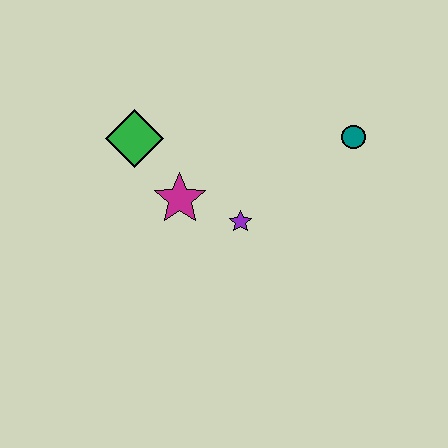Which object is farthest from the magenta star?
The teal circle is farthest from the magenta star.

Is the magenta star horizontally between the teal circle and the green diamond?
Yes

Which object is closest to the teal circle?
The purple star is closest to the teal circle.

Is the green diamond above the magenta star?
Yes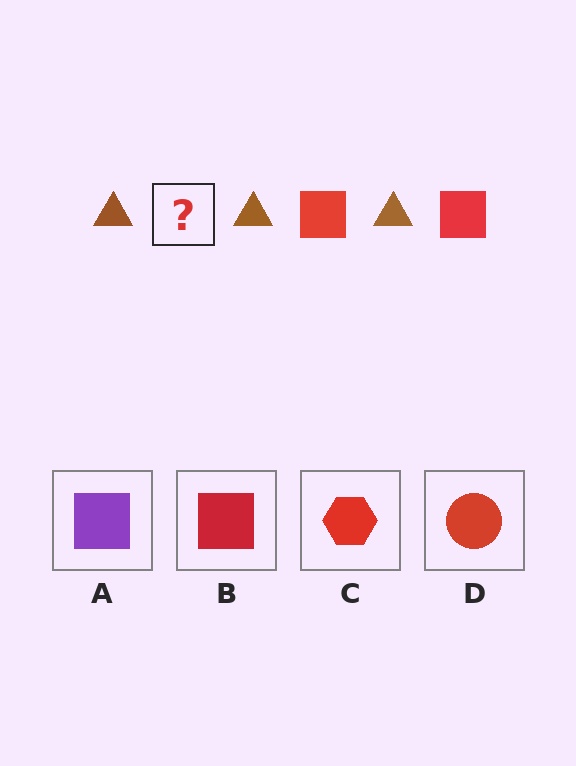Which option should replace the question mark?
Option B.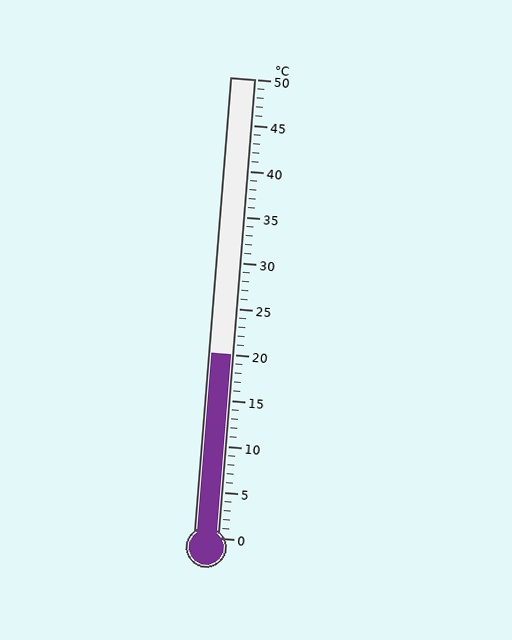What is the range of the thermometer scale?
The thermometer scale ranges from 0°C to 50°C.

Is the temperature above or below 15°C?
The temperature is above 15°C.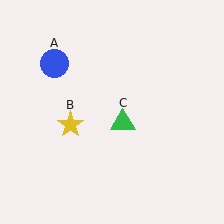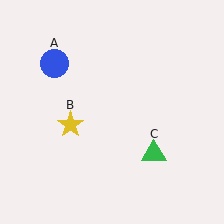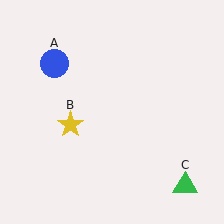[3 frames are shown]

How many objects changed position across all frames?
1 object changed position: green triangle (object C).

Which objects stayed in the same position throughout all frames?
Blue circle (object A) and yellow star (object B) remained stationary.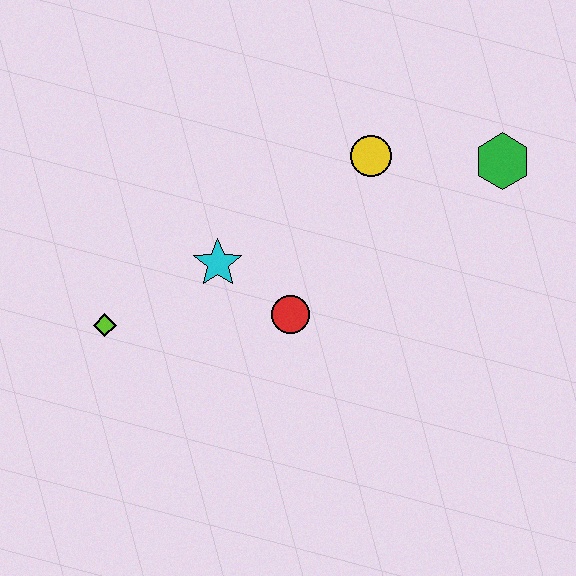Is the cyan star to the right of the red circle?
No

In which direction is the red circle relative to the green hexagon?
The red circle is to the left of the green hexagon.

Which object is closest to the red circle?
The cyan star is closest to the red circle.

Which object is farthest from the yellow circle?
The lime diamond is farthest from the yellow circle.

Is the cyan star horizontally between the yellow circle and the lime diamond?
Yes